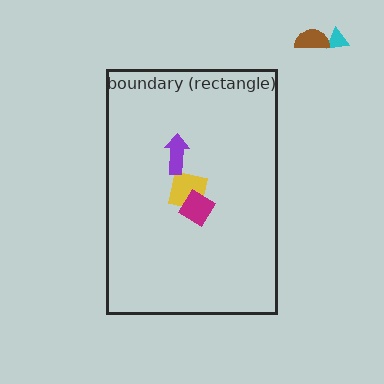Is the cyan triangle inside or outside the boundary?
Outside.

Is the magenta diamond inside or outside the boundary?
Inside.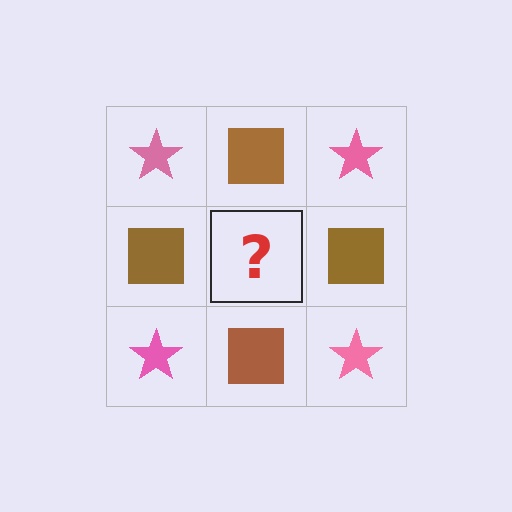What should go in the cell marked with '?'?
The missing cell should contain a pink star.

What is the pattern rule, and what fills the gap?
The rule is that it alternates pink star and brown square in a checkerboard pattern. The gap should be filled with a pink star.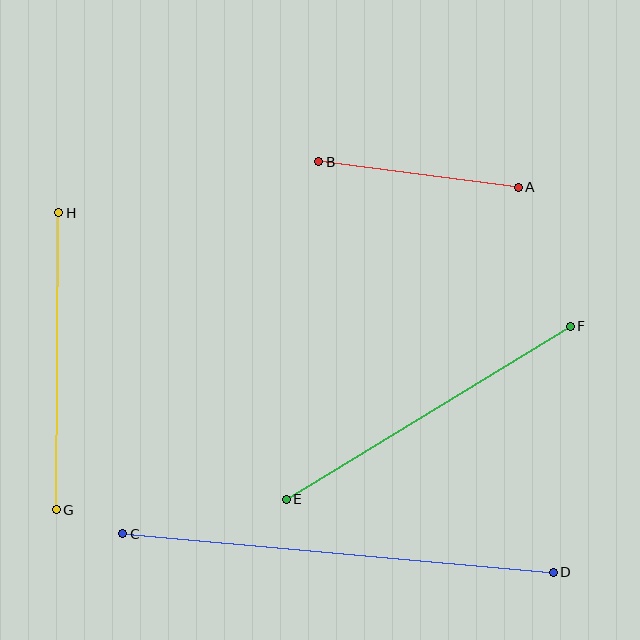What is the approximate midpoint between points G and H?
The midpoint is at approximately (57, 361) pixels.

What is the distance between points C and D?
The distance is approximately 432 pixels.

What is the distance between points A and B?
The distance is approximately 201 pixels.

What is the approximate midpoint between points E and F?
The midpoint is at approximately (428, 413) pixels.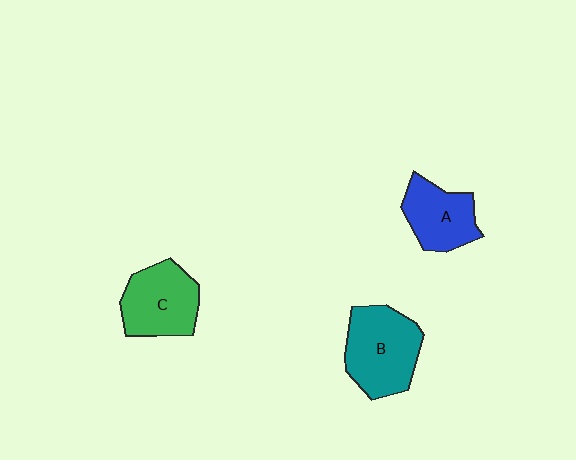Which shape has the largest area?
Shape B (teal).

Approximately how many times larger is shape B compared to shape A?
Approximately 1.4 times.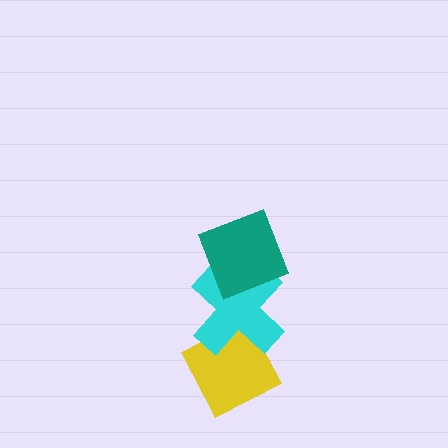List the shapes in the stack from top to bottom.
From top to bottom: the teal diamond, the cyan cross, the yellow diamond.